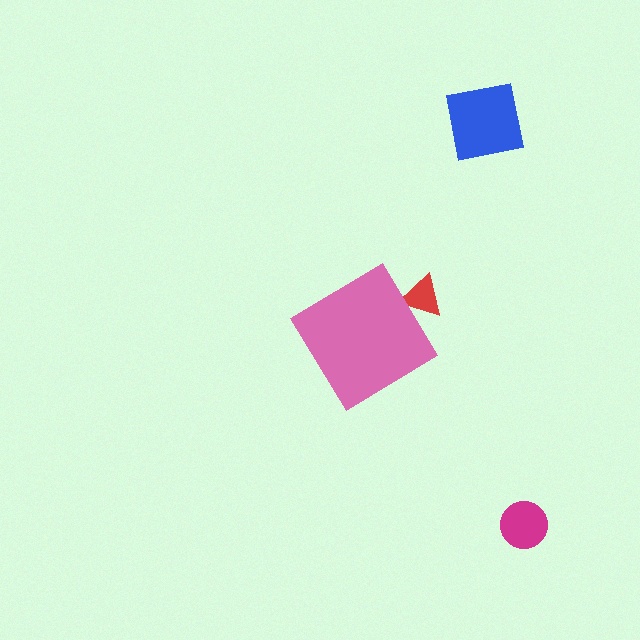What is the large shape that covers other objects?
A pink diamond.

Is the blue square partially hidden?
No, the blue square is fully visible.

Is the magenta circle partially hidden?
No, the magenta circle is fully visible.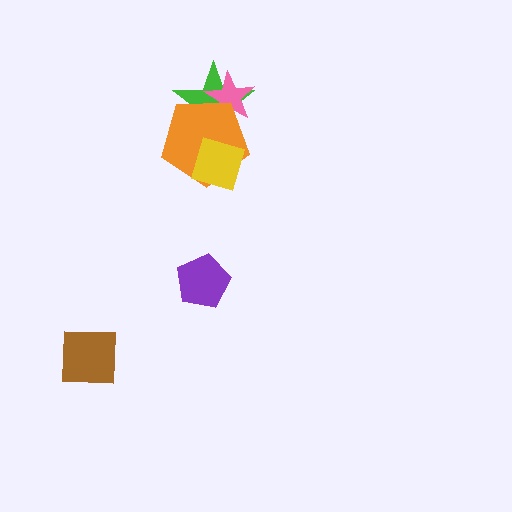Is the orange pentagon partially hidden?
Yes, it is partially covered by another shape.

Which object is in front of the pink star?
The orange pentagon is in front of the pink star.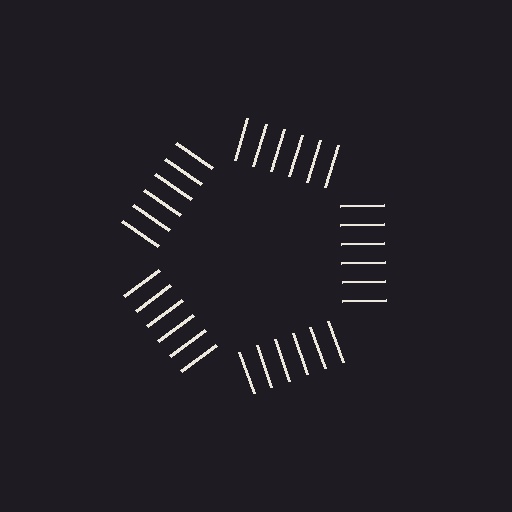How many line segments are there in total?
30 — 6 along each of the 5 edges.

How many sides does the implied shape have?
5 sides — the line-ends trace a pentagon.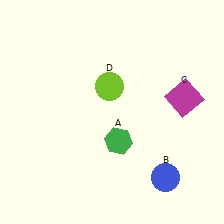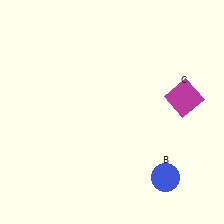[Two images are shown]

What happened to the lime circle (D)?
The lime circle (D) was removed in Image 2. It was in the top-left area of Image 1.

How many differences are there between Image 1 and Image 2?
There are 2 differences between the two images.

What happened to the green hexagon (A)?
The green hexagon (A) was removed in Image 2. It was in the bottom-right area of Image 1.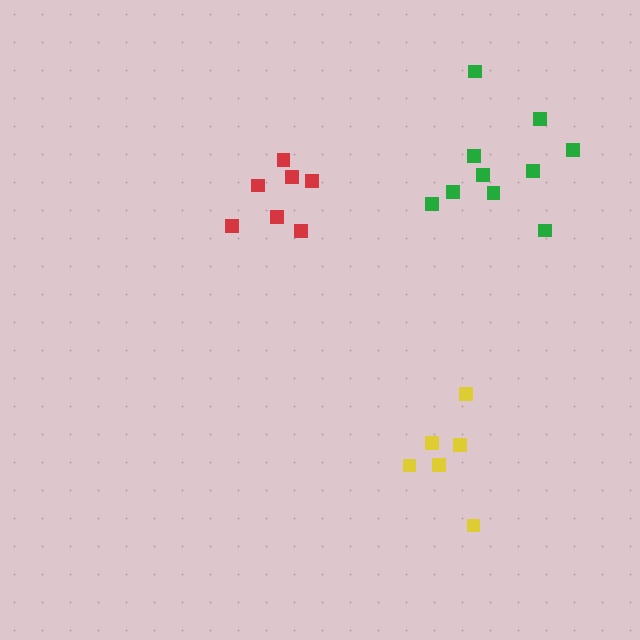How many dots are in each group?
Group 1: 7 dots, Group 2: 6 dots, Group 3: 10 dots (23 total).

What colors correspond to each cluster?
The clusters are colored: red, yellow, green.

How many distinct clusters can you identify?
There are 3 distinct clusters.